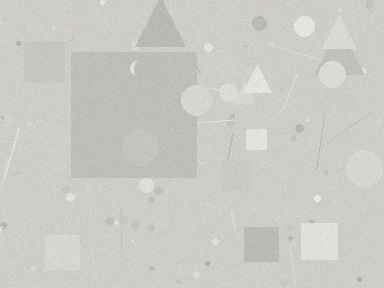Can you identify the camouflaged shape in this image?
The camouflaged shape is a square.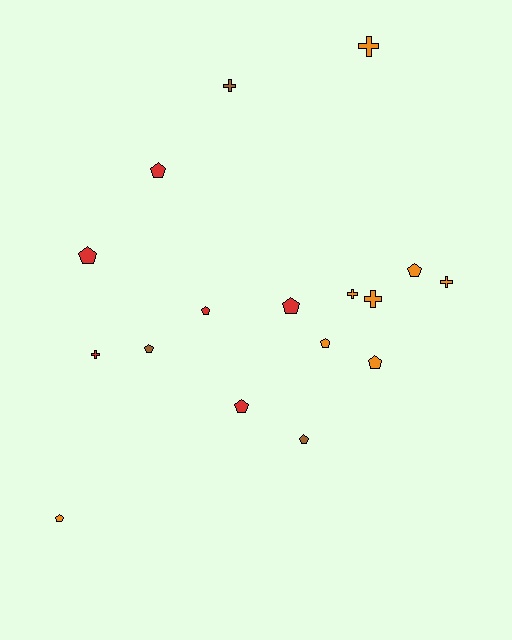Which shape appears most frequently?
Pentagon, with 11 objects.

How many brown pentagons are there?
There are 2 brown pentagons.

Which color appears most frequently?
Orange, with 8 objects.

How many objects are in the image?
There are 17 objects.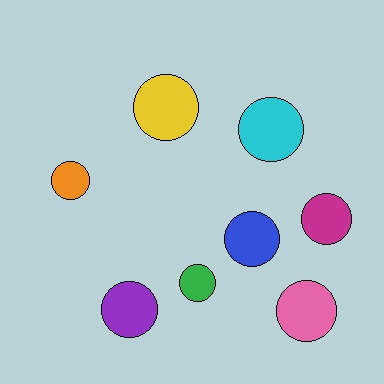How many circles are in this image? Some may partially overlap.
There are 8 circles.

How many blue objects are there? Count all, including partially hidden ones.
There is 1 blue object.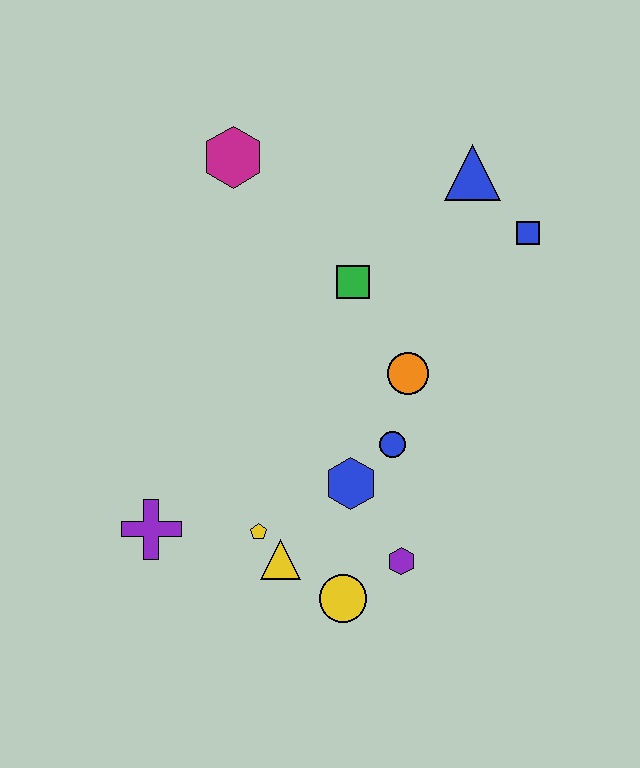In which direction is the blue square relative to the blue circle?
The blue square is above the blue circle.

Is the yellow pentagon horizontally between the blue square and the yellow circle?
No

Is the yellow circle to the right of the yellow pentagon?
Yes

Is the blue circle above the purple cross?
Yes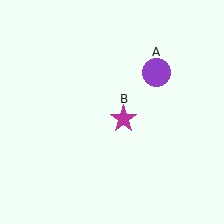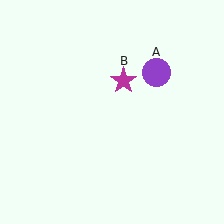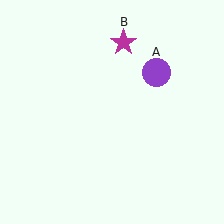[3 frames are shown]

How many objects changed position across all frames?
1 object changed position: magenta star (object B).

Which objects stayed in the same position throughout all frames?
Purple circle (object A) remained stationary.